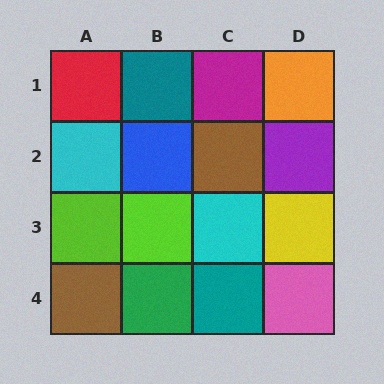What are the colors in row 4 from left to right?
Brown, green, teal, pink.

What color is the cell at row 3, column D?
Yellow.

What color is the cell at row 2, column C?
Brown.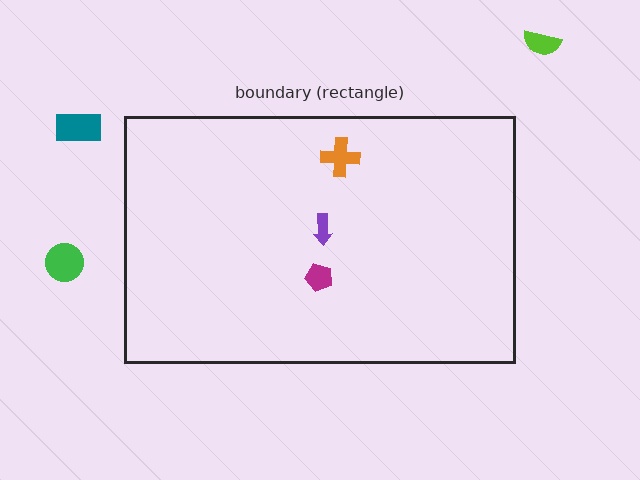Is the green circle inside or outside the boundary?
Outside.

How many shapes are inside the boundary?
3 inside, 3 outside.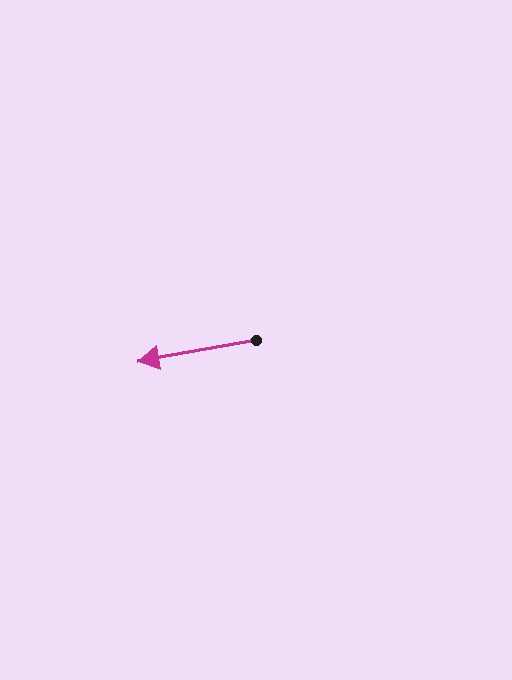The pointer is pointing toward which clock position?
Roughly 9 o'clock.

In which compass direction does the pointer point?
West.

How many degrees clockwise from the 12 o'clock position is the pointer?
Approximately 260 degrees.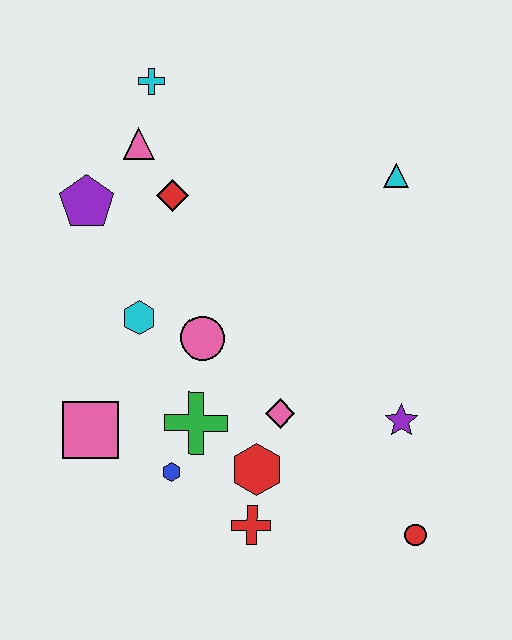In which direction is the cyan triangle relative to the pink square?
The cyan triangle is to the right of the pink square.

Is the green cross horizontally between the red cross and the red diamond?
Yes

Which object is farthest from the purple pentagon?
The red circle is farthest from the purple pentagon.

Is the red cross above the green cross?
No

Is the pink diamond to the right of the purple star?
No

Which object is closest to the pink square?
The blue hexagon is closest to the pink square.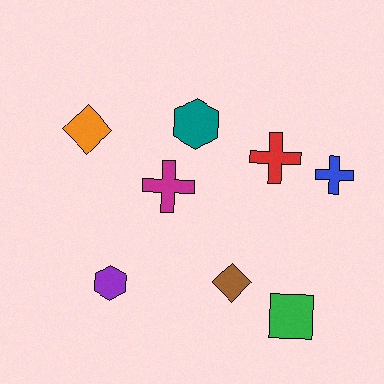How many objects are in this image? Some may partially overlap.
There are 8 objects.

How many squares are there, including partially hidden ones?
There is 1 square.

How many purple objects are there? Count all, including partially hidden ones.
There is 1 purple object.